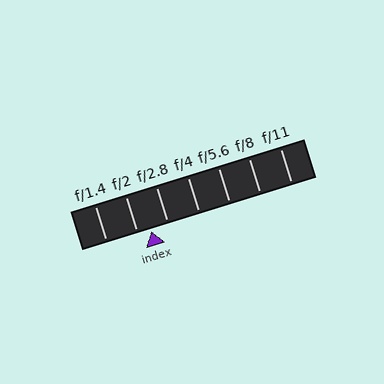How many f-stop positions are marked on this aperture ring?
There are 7 f-stop positions marked.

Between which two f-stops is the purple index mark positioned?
The index mark is between f/2 and f/2.8.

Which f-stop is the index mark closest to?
The index mark is closest to f/2.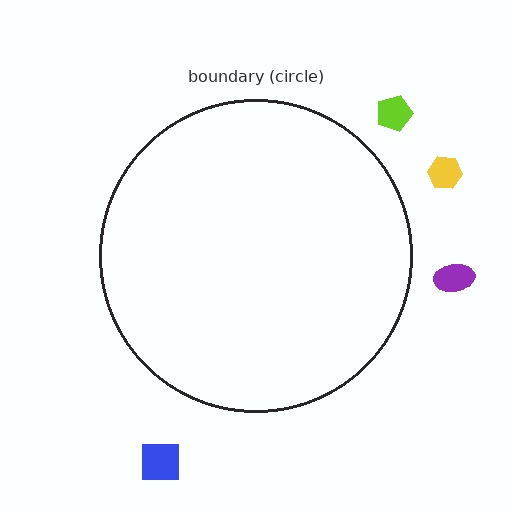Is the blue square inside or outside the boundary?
Outside.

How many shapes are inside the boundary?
0 inside, 4 outside.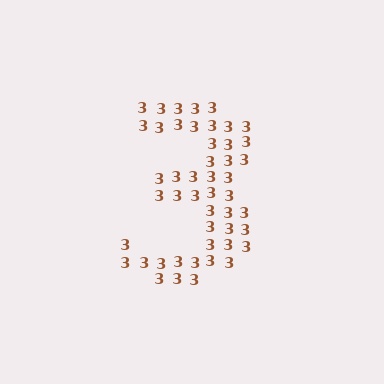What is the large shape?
The large shape is the digit 3.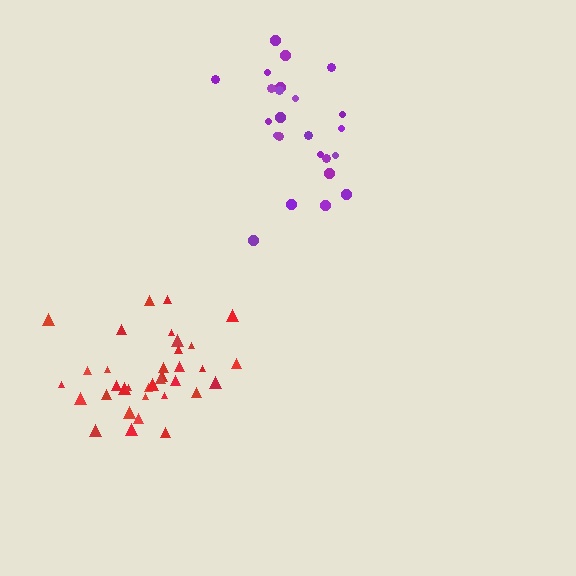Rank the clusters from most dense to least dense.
purple, red.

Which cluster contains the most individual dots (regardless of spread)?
Red (35).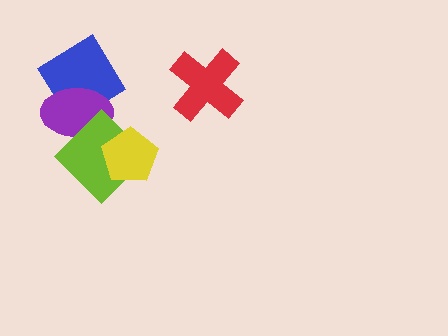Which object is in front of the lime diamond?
The yellow pentagon is in front of the lime diamond.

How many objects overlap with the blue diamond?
1 object overlaps with the blue diamond.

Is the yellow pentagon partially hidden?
No, no other shape covers it.